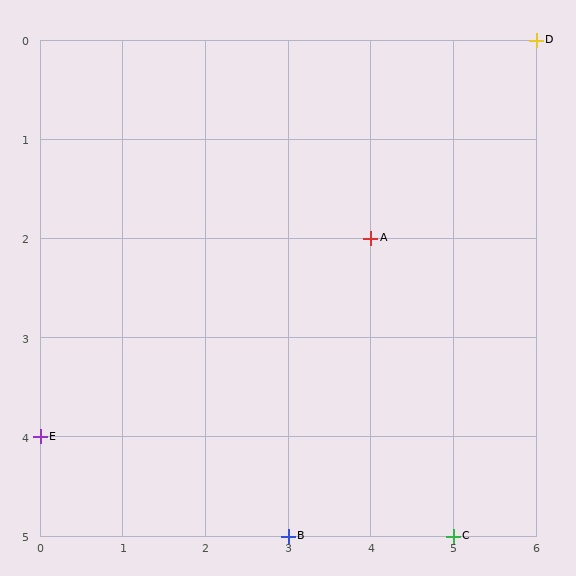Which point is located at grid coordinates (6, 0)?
Point D is at (6, 0).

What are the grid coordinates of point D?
Point D is at grid coordinates (6, 0).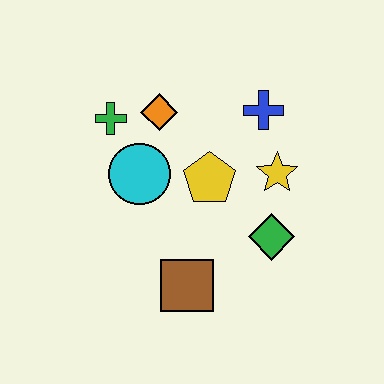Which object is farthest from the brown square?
The blue cross is farthest from the brown square.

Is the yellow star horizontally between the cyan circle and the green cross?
No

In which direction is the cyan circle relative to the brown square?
The cyan circle is above the brown square.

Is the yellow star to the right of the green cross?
Yes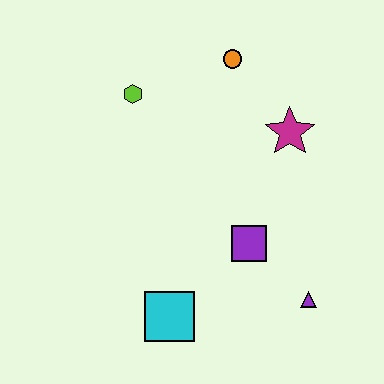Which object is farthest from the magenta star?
The cyan square is farthest from the magenta star.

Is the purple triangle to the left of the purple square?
No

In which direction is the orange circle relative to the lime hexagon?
The orange circle is to the right of the lime hexagon.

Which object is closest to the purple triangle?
The purple square is closest to the purple triangle.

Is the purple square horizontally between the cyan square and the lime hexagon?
No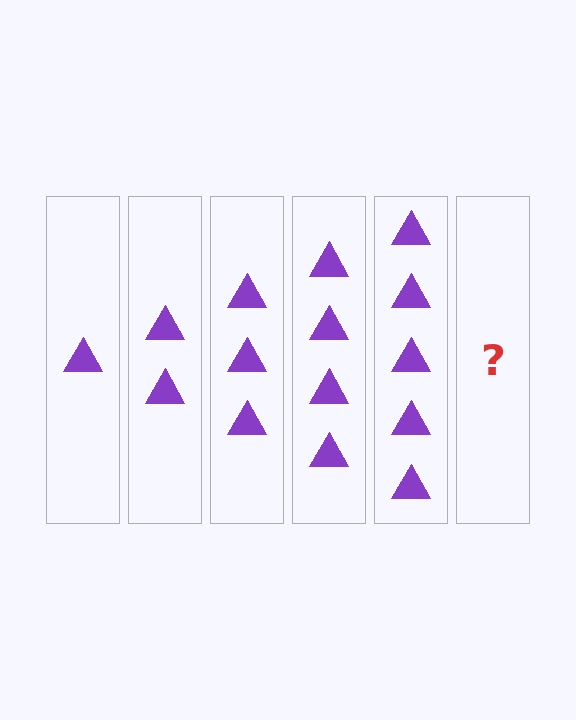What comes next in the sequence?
The next element should be 6 triangles.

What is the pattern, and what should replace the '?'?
The pattern is that each step adds one more triangle. The '?' should be 6 triangles.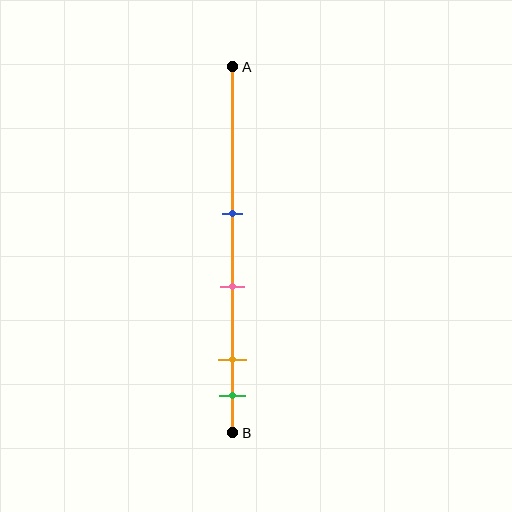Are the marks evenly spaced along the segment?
No, the marks are not evenly spaced.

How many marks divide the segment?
There are 4 marks dividing the segment.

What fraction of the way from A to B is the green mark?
The green mark is approximately 90% (0.9) of the way from A to B.